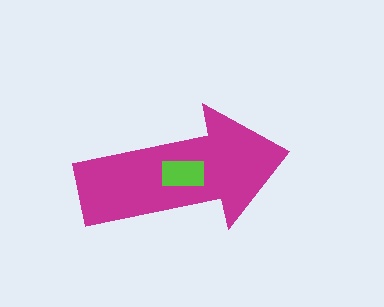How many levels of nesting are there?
2.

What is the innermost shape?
The lime rectangle.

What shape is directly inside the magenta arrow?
The lime rectangle.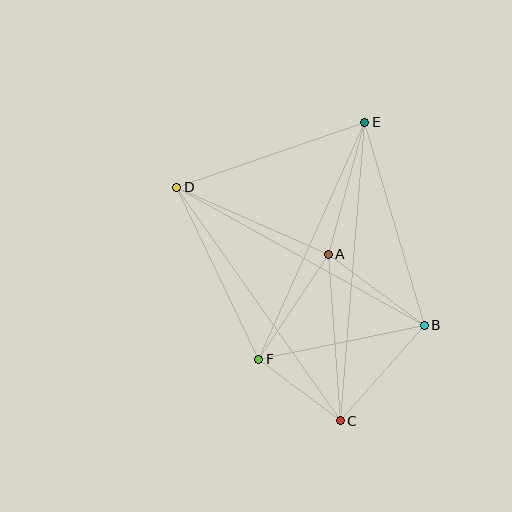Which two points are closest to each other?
Points C and F are closest to each other.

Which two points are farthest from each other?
Points C and E are farthest from each other.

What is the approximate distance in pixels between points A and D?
The distance between A and D is approximately 166 pixels.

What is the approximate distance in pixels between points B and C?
The distance between B and C is approximately 127 pixels.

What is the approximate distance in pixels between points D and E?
The distance between D and E is approximately 199 pixels.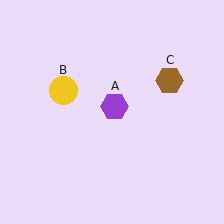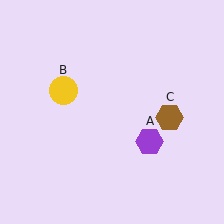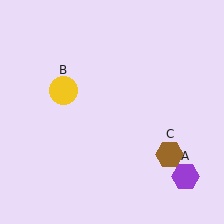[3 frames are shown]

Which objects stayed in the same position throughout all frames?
Yellow circle (object B) remained stationary.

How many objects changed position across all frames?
2 objects changed position: purple hexagon (object A), brown hexagon (object C).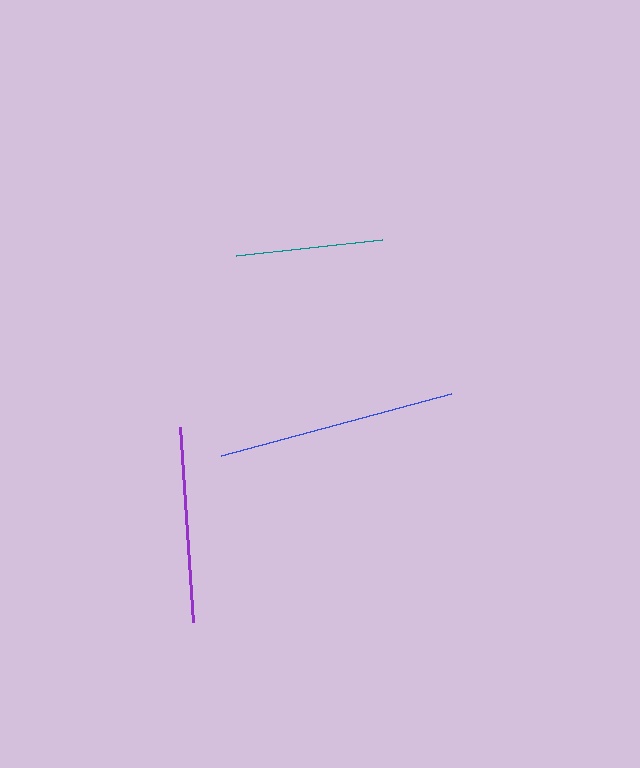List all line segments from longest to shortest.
From longest to shortest: blue, purple, teal.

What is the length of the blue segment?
The blue segment is approximately 238 pixels long.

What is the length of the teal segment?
The teal segment is approximately 147 pixels long.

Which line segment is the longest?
The blue line is the longest at approximately 238 pixels.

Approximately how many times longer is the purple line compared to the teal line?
The purple line is approximately 1.3 times the length of the teal line.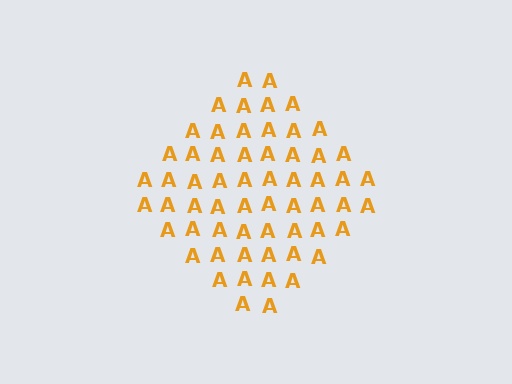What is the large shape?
The large shape is a diamond.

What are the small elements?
The small elements are letter A's.